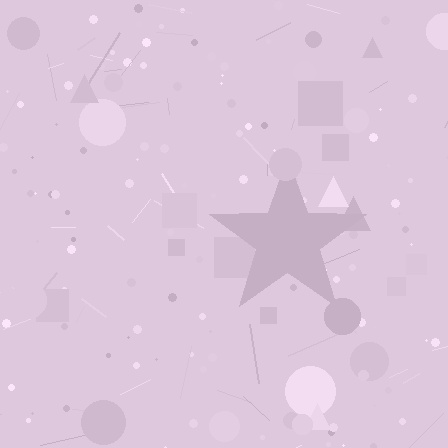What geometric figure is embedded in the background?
A star is embedded in the background.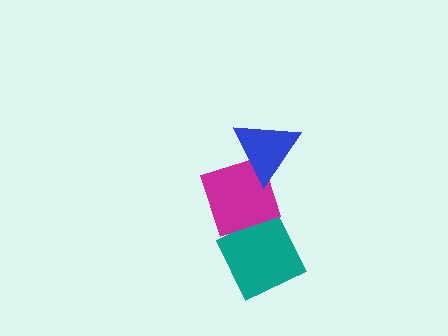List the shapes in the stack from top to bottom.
From top to bottom: the blue triangle, the magenta diamond, the teal diamond.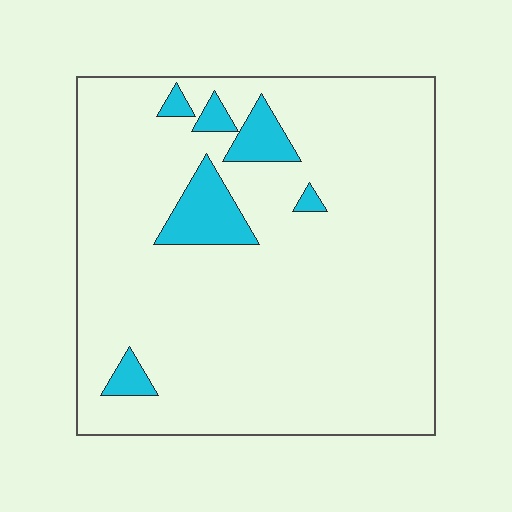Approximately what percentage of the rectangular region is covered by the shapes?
Approximately 10%.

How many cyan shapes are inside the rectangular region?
6.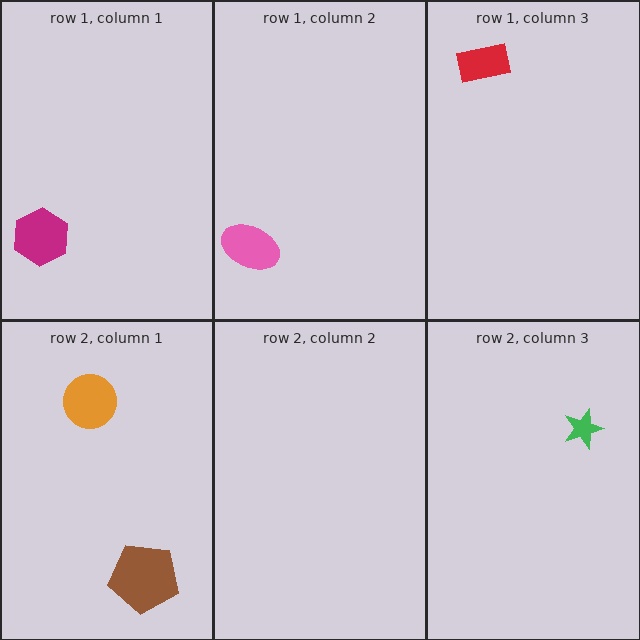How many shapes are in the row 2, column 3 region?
1.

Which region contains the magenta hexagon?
The row 1, column 1 region.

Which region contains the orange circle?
The row 2, column 1 region.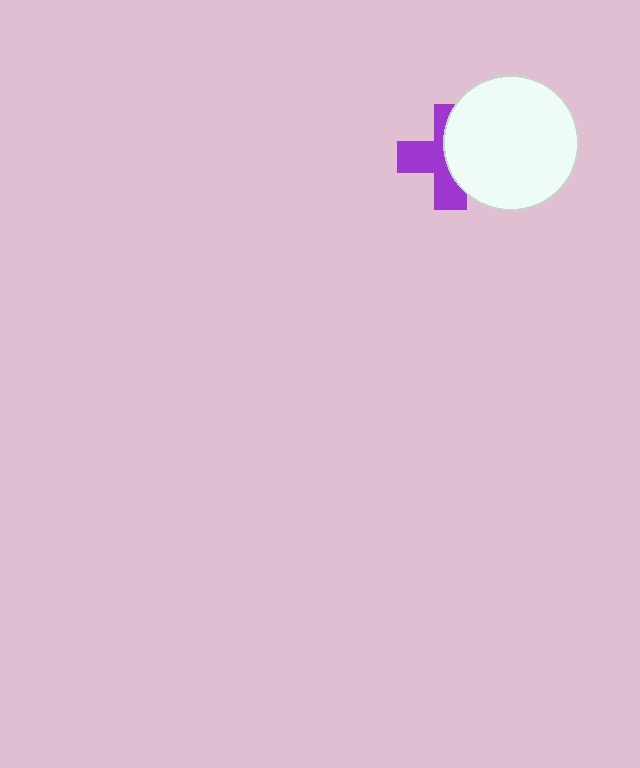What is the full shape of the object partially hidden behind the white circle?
The partially hidden object is a purple cross.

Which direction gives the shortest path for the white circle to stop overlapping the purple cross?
Moving right gives the shortest separation.